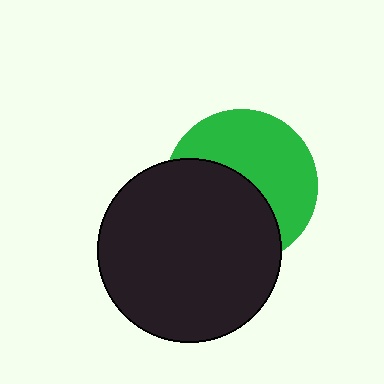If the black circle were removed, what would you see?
You would see the complete green circle.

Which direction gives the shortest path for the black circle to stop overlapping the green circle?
Moving toward the lower-left gives the shortest separation.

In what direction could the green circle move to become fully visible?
The green circle could move toward the upper-right. That would shift it out from behind the black circle entirely.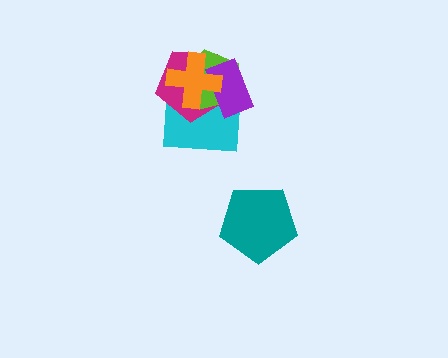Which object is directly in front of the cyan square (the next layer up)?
The magenta pentagon is directly in front of the cyan square.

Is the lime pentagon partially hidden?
Yes, it is partially covered by another shape.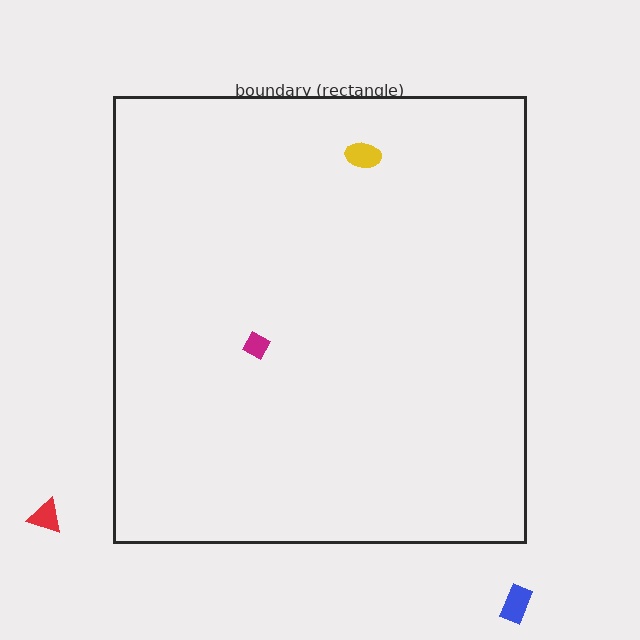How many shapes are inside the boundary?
2 inside, 2 outside.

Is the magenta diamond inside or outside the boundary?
Inside.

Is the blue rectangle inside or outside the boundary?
Outside.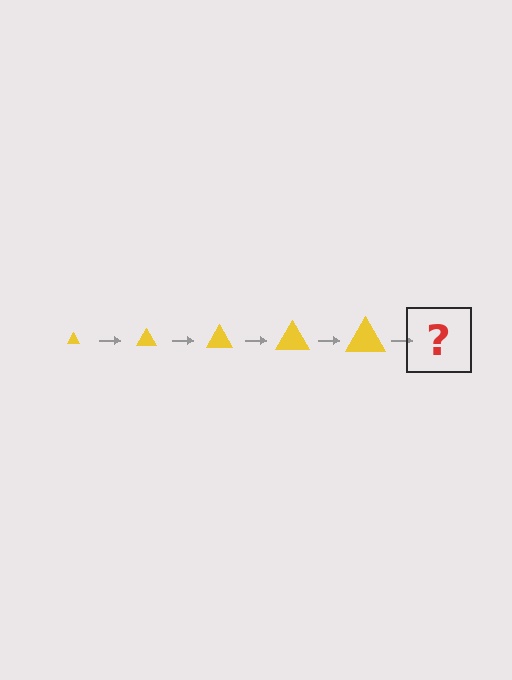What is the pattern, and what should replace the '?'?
The pattern is that the triangle gets progressively larger each step. The '?' should be a yellow triangle, larger than the previous one.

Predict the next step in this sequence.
The next step is a yellow triangle, larger than the previous one.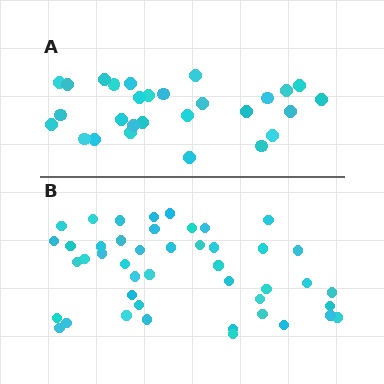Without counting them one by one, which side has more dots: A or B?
Region B (the bottom region) has more dots.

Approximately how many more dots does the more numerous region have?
Region B has approximately 15 more dots than region A.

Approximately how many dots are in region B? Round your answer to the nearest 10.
About 40 dots. (The exact count is 45, which rounds to 40.)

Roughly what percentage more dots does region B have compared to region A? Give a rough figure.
About 60% more.